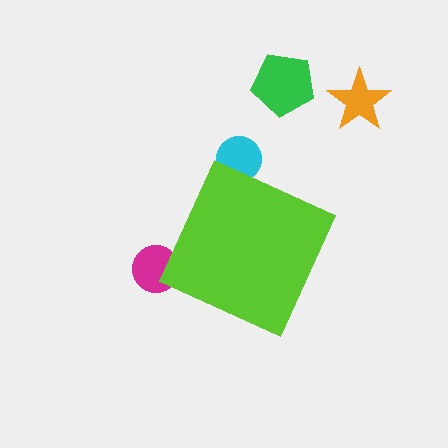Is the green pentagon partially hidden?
No, the green pentagon is fully visible.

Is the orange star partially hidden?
No, the orange star is fully visible.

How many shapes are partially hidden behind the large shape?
2 shapes are partially hidden.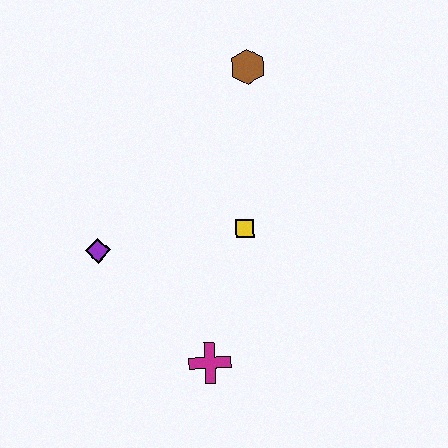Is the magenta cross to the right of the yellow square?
No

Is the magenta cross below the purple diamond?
Yes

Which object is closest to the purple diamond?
The yellow square is closest to the purple diamond.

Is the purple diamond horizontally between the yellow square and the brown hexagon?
No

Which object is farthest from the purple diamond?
The brown hexagon is farthest from the purple diamond.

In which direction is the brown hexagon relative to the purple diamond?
The brown hexagon is above the purple diamond.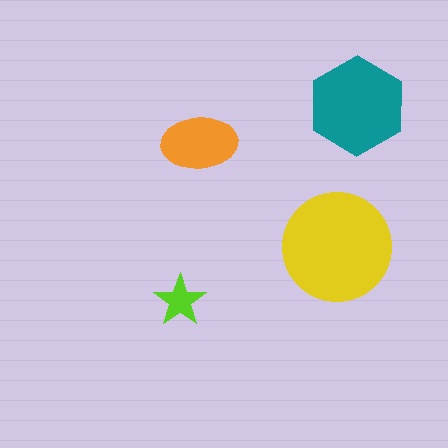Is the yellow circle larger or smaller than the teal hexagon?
Larger.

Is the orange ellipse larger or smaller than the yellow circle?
Smaller.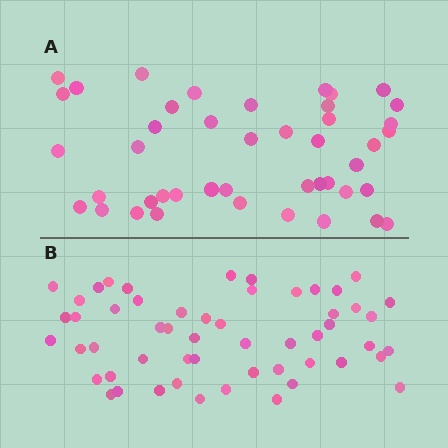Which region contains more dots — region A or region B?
Region B (the bottom region) has more dots.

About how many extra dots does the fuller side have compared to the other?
Region B has roughly 10 or so more dots than region A.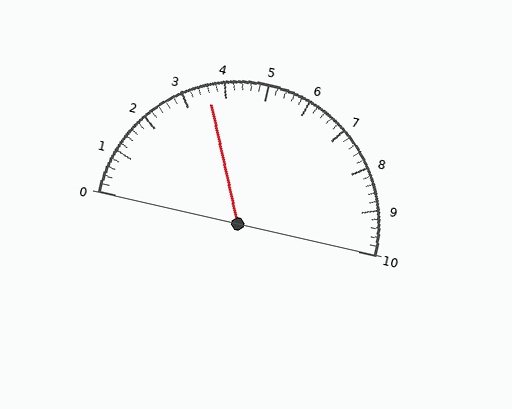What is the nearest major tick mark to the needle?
The nearest major tick mark is 4.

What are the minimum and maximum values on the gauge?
The gauge ranges from 0 to 10.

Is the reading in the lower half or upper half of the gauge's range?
The reading is in the lower half of the range (0 to 10).